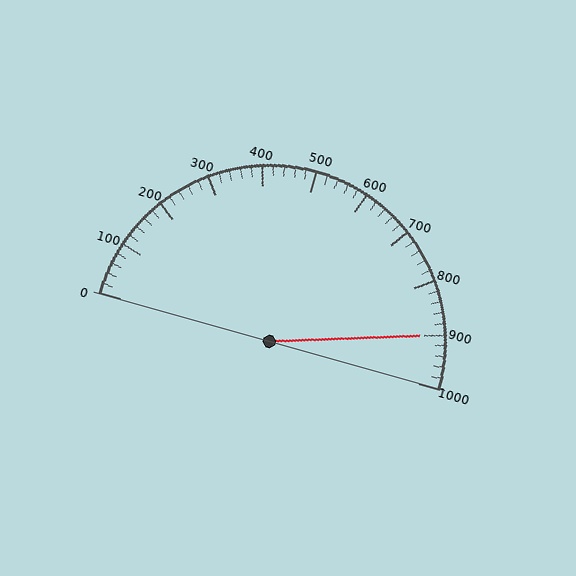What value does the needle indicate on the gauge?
The needle indicates approximately 900.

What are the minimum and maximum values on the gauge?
The gauge ranges from 0 to 1000.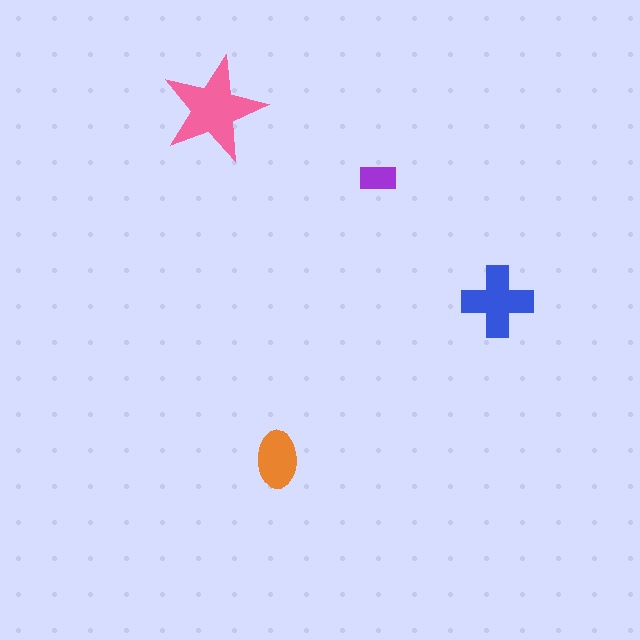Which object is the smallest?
The purple rectangle.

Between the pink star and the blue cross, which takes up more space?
The pink star.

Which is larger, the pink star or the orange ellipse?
The pink star.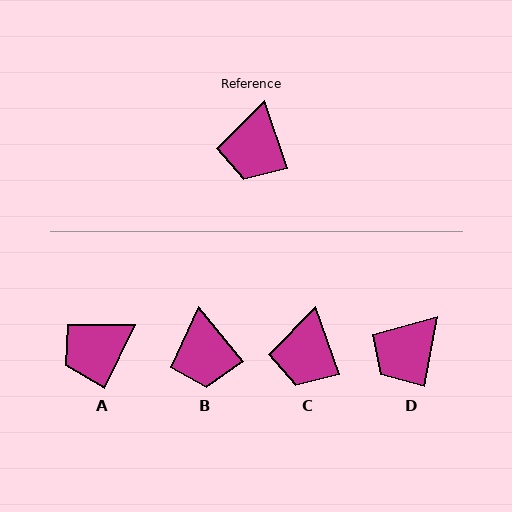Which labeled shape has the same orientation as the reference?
C.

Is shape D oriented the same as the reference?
No, it is off by about 29 degrees.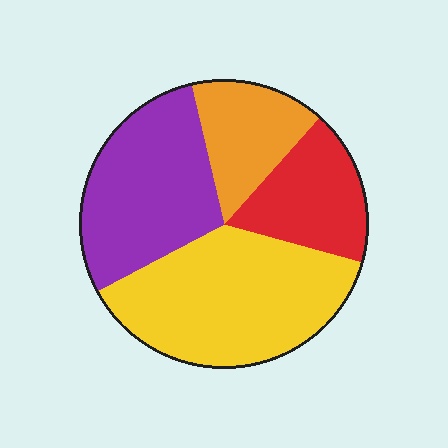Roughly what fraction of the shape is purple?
Purple covers 29% of the shape.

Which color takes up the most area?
Yellow, at roughly 40%.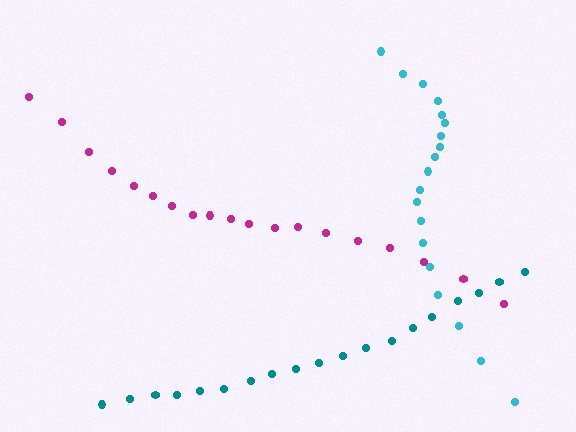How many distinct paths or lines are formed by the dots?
There are 3 distinct paths.